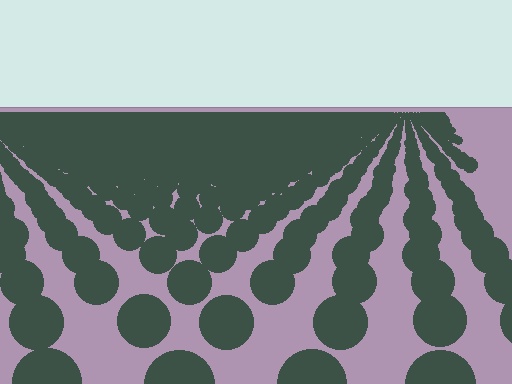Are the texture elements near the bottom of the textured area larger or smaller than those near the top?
Larger. Near the bottom, elements are closer to the viewer and appear at a bigger on-screen size.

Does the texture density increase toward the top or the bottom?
Density increases toward the top.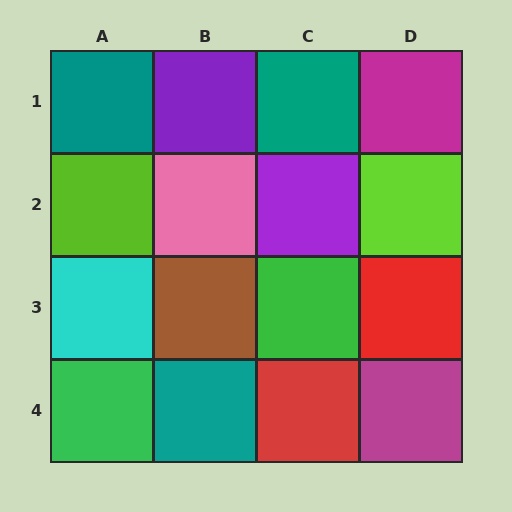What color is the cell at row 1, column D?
Magenta.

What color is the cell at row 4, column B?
Teal.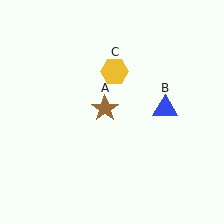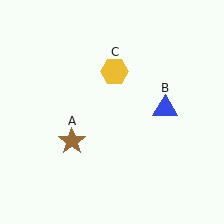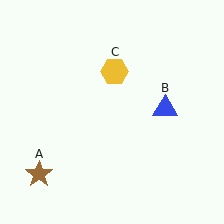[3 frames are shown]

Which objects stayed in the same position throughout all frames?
Blue triangle (object B) and yellow hexagon (object C) remained stationary.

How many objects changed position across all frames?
1 object changed position: brown star (object A).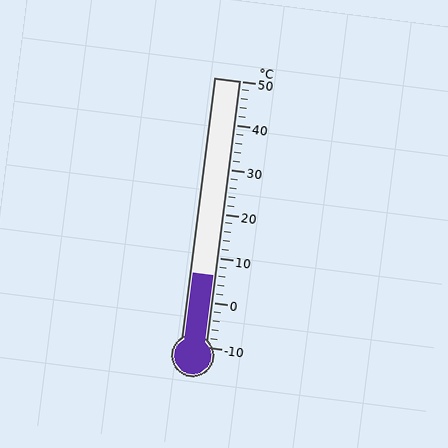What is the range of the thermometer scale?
The thermometer scale ranges from -10°C to 50°C.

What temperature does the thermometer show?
The thermometer shows approximately 6°C.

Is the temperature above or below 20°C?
The temperature is below 20°C.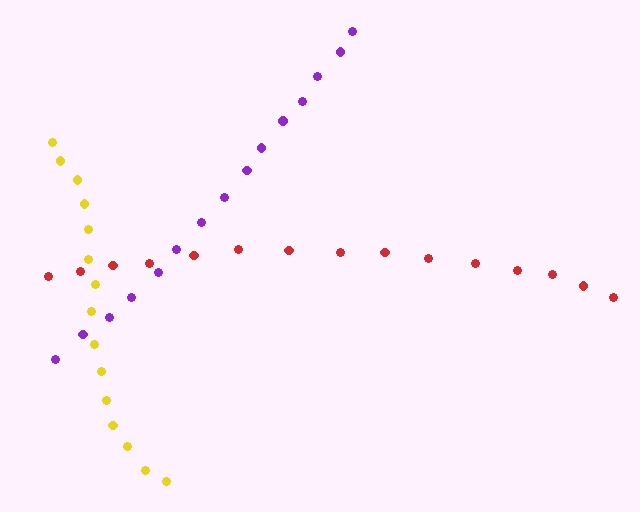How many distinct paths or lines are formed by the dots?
There are 3 distinct paths.